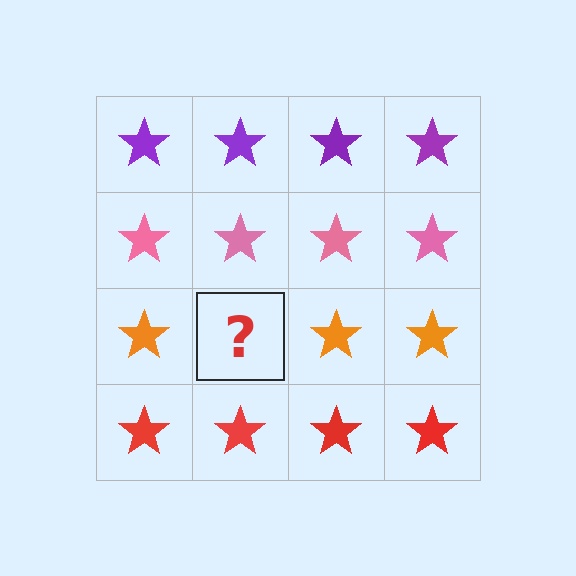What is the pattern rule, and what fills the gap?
The rule is that each row has a consistent color. The gap should be filled with an orange star.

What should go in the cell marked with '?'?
The missing cell should contain an orange star.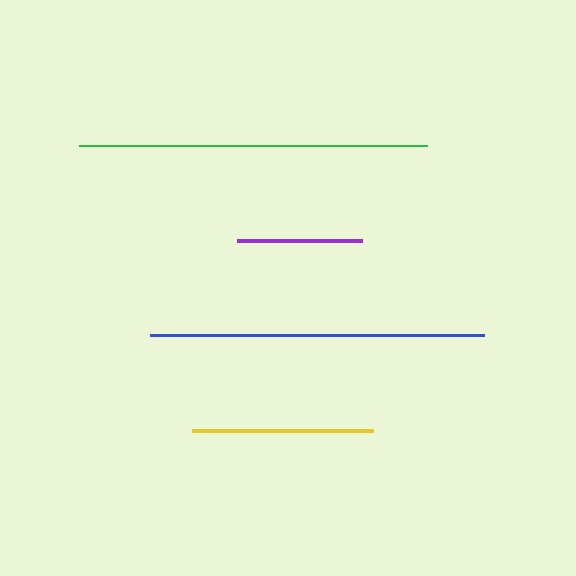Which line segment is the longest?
The green line is the longest at approximately 348 pixels.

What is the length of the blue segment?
The blue segment is approximately 334 pixels long.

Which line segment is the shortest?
The purple line is the shortest at approximately 126 pixels.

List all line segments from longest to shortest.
From longest to shortest: green, blue, yellow, purple.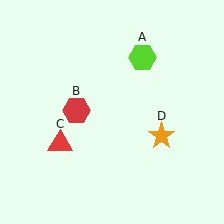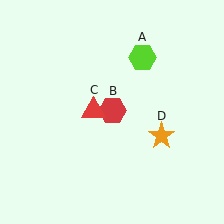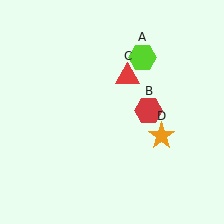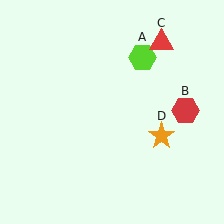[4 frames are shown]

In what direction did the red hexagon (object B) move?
The red hexagon (object B) moved right.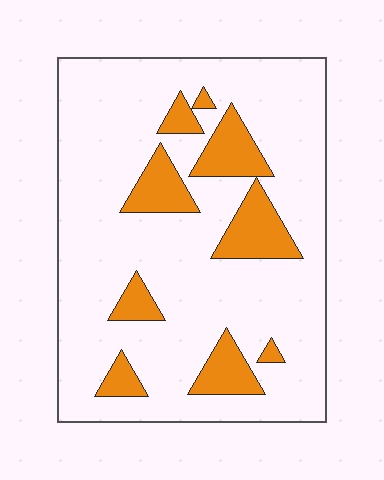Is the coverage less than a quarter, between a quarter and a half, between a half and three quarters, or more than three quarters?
Less than a quarter.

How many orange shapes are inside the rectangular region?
9.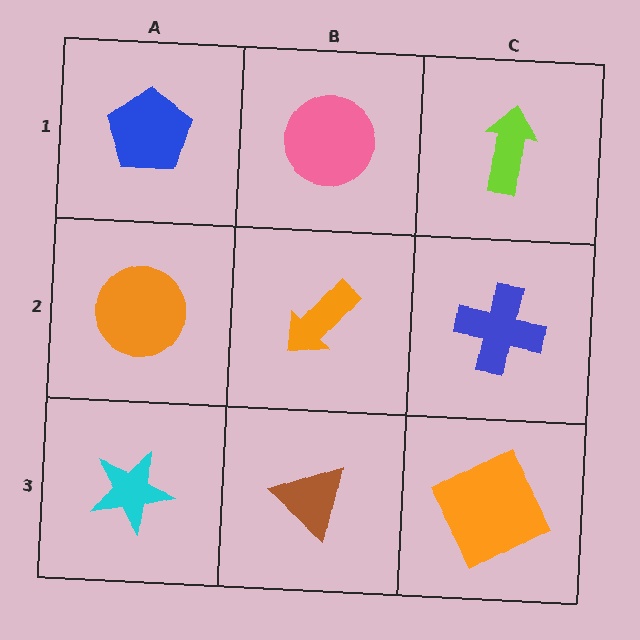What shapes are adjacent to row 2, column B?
A pink circle (row 1, column B), a brown triangle (row 3, column B), an orange circle (row 2, column A), a blue cross (row 2, column C).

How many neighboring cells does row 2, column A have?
3.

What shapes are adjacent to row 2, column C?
A lime arrow (row 1, column C), an orange square (row 3, column C), an orange arrow (row 2, column B).